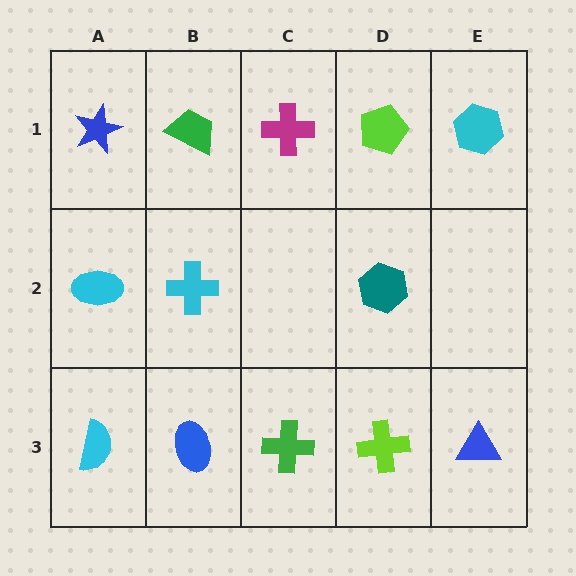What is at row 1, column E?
A cyan hexagon.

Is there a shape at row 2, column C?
No, that cell is empty.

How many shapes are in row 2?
3 shapes.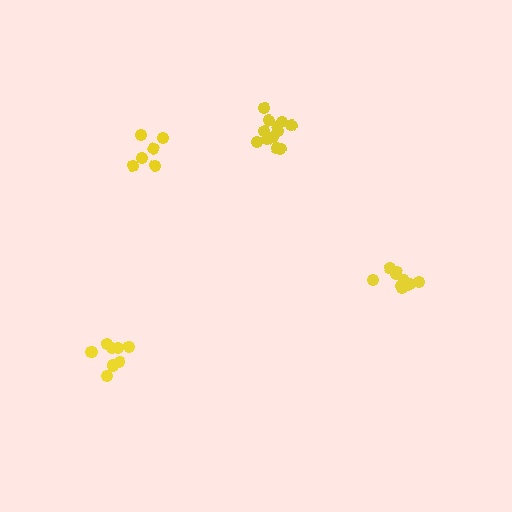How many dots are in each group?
Group 1: 6 dots, Group 2: 8 dots, Group 3: 12 dots, Group 4: 10 dots (36 total).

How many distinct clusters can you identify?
There are 4 distinct clusters.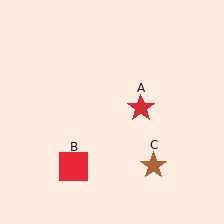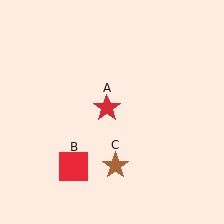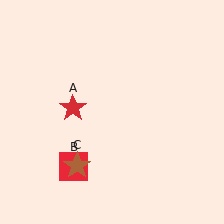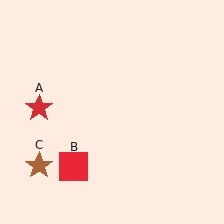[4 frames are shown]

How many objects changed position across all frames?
2 objects changed position: red star (object A), brown star (object C).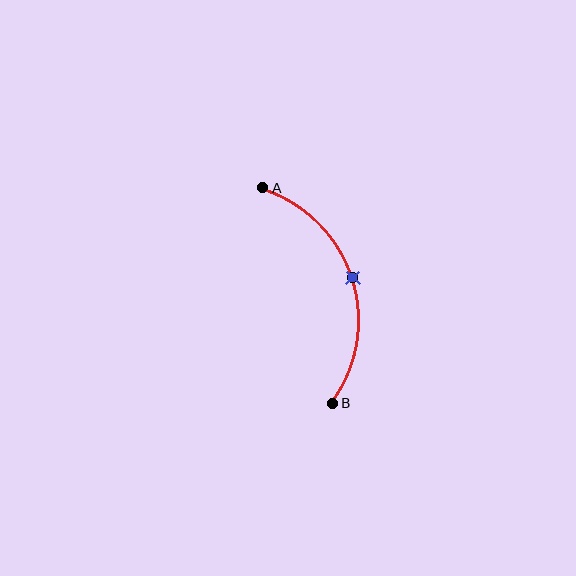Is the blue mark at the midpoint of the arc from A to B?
Yes. The blue mark lies on the arc at equal arc-length from both A and B — it is the arc midpoint.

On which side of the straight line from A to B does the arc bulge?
The arc bulges to the right of the straight line connecting A and B.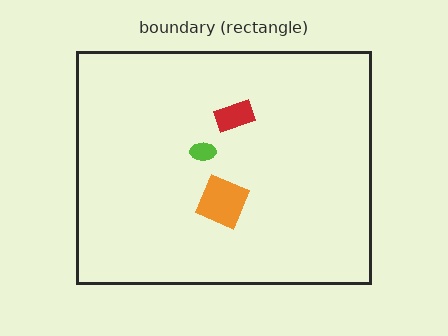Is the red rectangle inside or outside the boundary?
Inside.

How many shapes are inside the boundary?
3 inside, 0 outside.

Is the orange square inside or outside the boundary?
Inside.